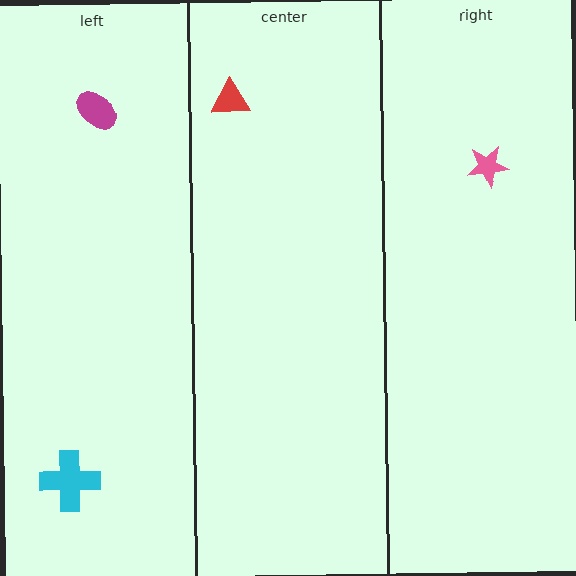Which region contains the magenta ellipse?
The left region.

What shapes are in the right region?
The pink star.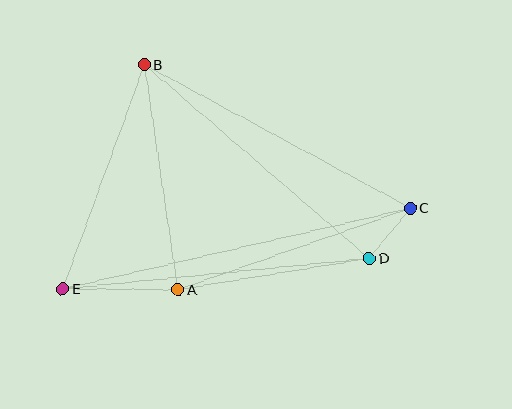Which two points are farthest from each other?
Points C and E are farthest from each other.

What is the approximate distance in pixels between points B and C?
The distance between B and C is approximately 302 pixels.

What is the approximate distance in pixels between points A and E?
The distance between A and E is approximately 115 pixels.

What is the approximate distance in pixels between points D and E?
The distance between D and E is approximately 308 pixels.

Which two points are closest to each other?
Points C and D are closest to each other.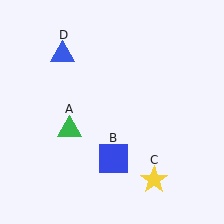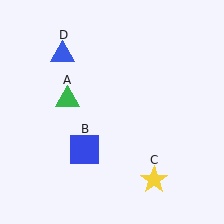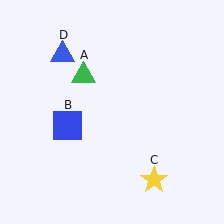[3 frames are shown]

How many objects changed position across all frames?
2 objects changed position: green triangle (object A), blue square (object B).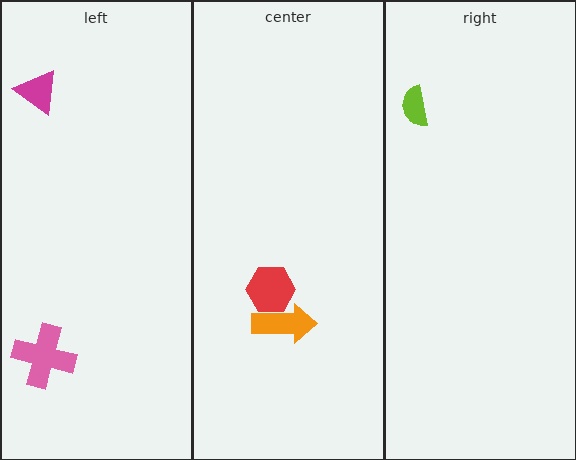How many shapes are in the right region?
1.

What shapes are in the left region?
The pink cross, the magenta triangle.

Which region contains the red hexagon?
The center region.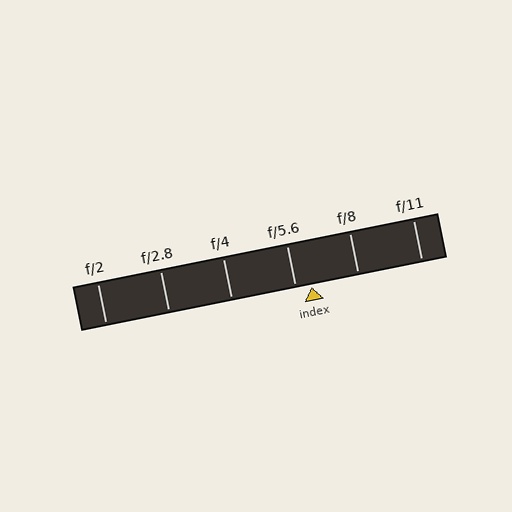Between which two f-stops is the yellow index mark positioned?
The index mark is between f/5.6 and f/8.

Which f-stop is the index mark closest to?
The index mark is closest to f/5.6.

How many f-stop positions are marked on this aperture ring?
There are 6 f-stop positions marked.